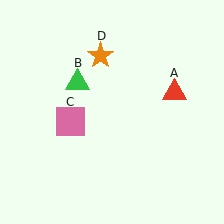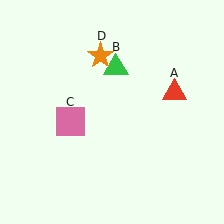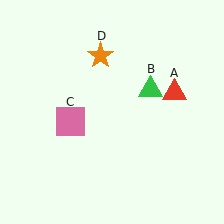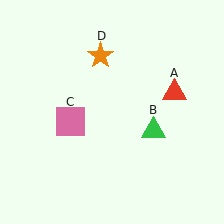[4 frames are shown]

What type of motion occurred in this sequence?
The green triangle (object B) rotated clockwise around the center of the scene.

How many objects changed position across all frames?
1 object changed position: green triangle (object B).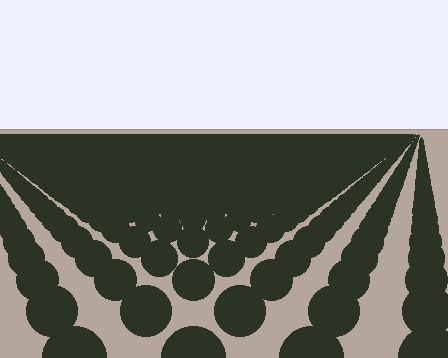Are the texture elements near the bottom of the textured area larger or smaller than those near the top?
Larger. Near the bottom, elements are closer to the viewer and appear at a bigger on-screen size.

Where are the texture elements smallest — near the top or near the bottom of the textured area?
Near the top.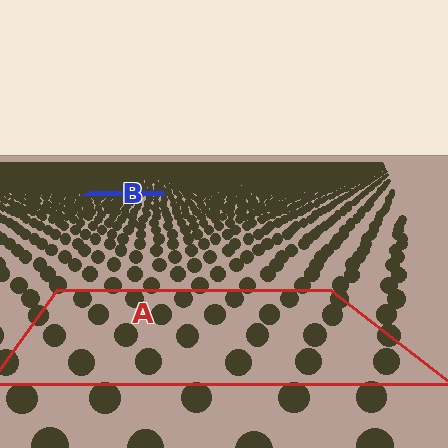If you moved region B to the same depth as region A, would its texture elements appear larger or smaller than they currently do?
They would appear larger. At a closer depth, the same texture elements are projected at a bigger on-screen size.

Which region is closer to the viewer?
Region A is closer. The texture elements there are larger and more spread out.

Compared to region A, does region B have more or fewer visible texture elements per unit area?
Region B has more texture elements per unit area — they are packed more densely because it is farther away.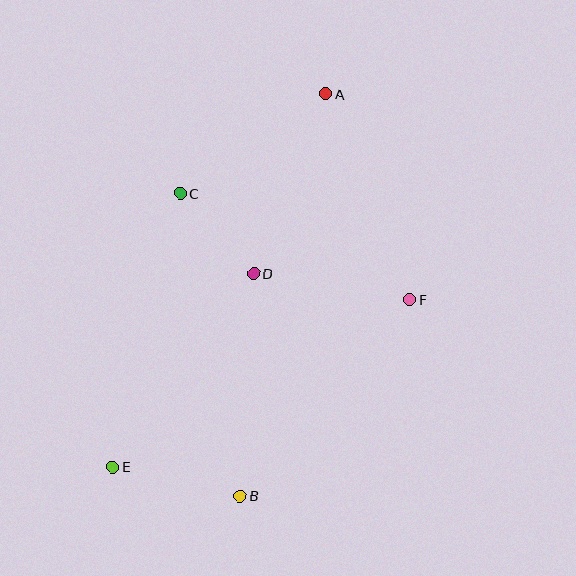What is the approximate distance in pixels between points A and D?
The distance between A and D is approximately 194 pixels.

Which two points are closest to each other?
Points C and D are closest to each other.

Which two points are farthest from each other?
Points A and E are farthest from each other.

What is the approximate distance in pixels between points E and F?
The distance between E and F is approximately 340 pixels.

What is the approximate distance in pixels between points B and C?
The distance between B and C is approximately 308 pixels.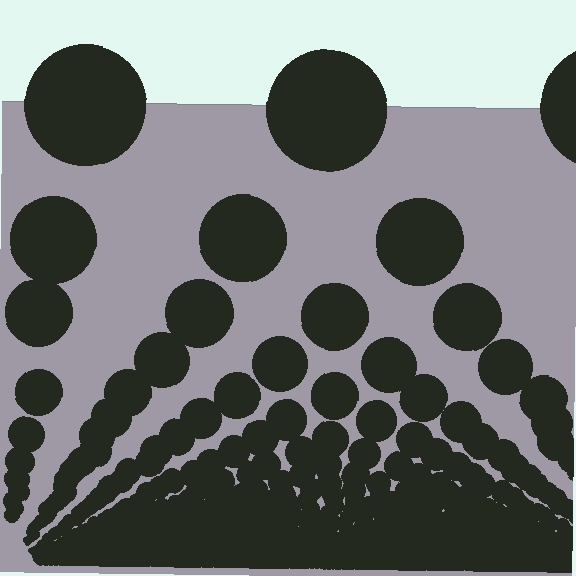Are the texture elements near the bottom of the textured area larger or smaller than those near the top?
Smaller. The gradient is inverted — elements near the bottom are smaller and denser.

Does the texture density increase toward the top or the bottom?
Density increases toward the bottom.